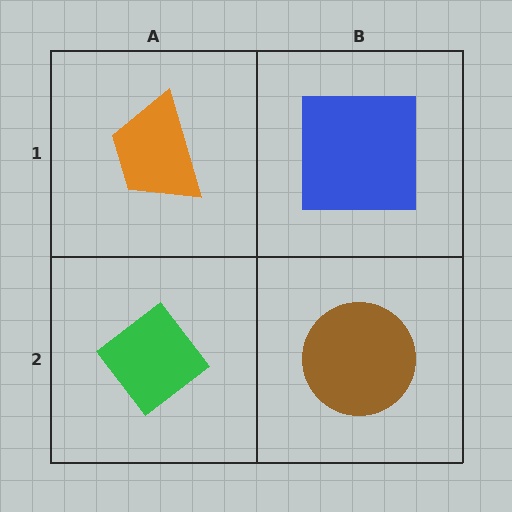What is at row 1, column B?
A blue square.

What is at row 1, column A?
An orange trapezoid.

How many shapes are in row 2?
2 shapes.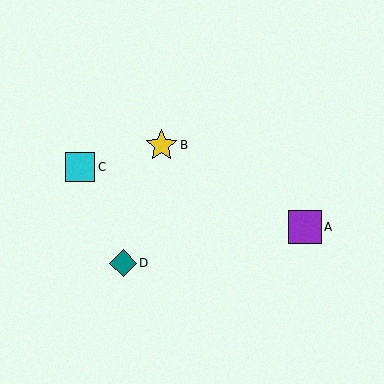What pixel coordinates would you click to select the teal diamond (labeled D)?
Click at (123, 263) to select the teal diamond D.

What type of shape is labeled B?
Shape B is a yellow star.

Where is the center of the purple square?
The center of the purple square is at (305, 227).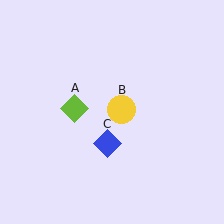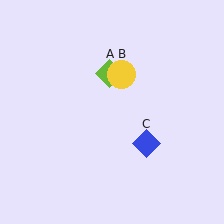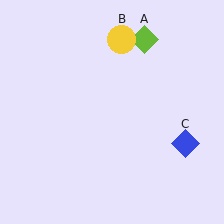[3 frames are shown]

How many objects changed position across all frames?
3 objects changed position: lime diamond (object A), yellow circle (object B), blue diamond (object C).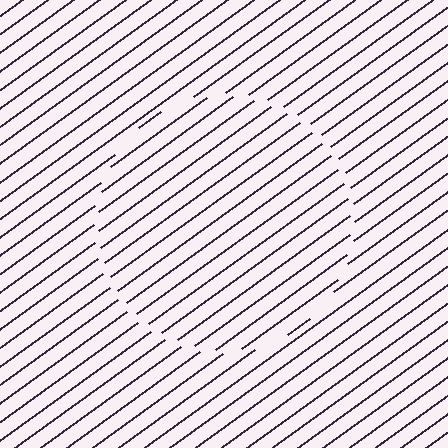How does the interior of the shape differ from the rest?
The interior of the shape contains the same grating, shifted by half a period — the contour is defined by the phase discontinuity where line-ends from the inner and outer gratings abut.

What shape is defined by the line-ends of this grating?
An illusory circle. The interior of the shape contains the same grating, shifted by half a period — the contour is defined by the phase discontinuity where line-ends from the inner and outer gratings abut.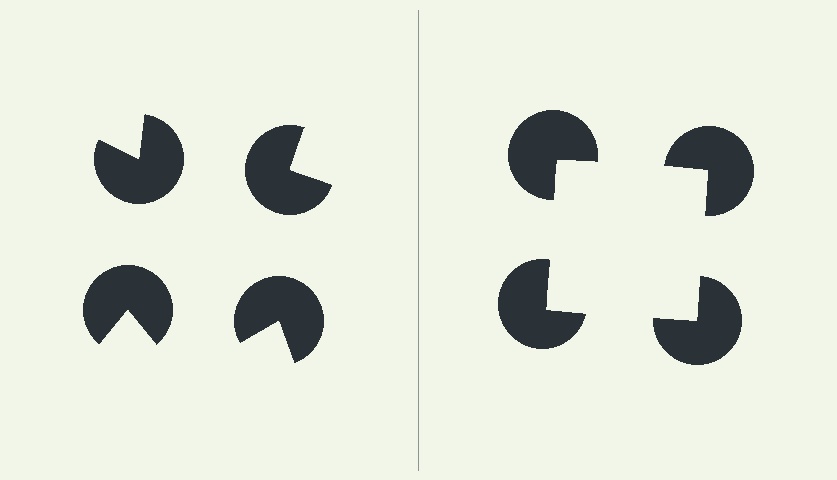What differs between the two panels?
The pac-man discs are positioned identically on both sides; only the wedge orientations differ. On the right they align to a square; on the left they are misaligned.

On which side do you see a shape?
An illusory square appears on the right side. On the left side the wedge cuts are rotated, so no coherent shape forms.